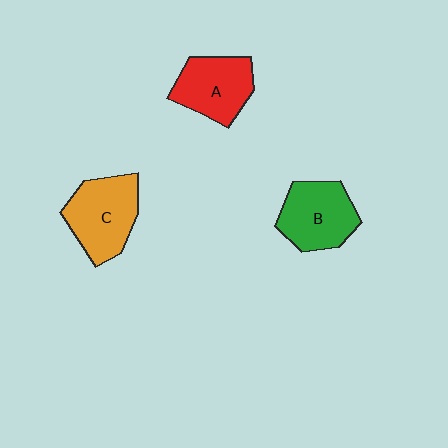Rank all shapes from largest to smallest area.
From largest to smallest: C (orange), B (green), A (red).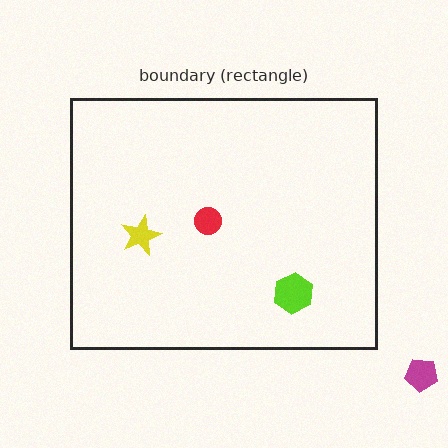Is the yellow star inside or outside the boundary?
Inside.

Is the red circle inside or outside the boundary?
Inside.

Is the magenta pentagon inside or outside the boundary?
Outside.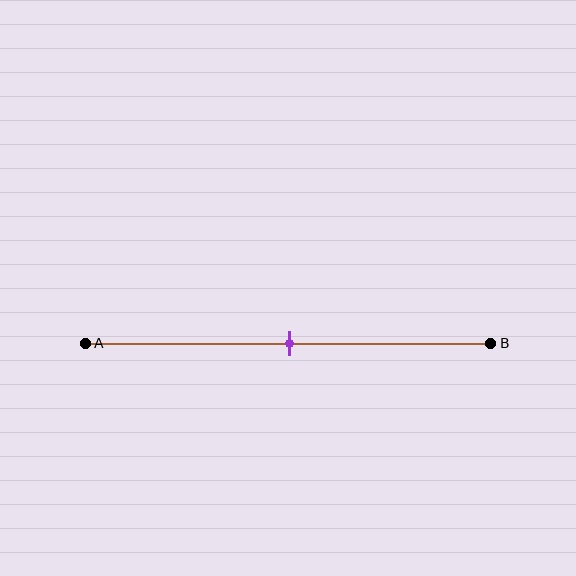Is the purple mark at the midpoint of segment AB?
Yes, the mark is approximately at the midpoint.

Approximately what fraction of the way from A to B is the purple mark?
The purple mark is approximately 50% of the way from A to B.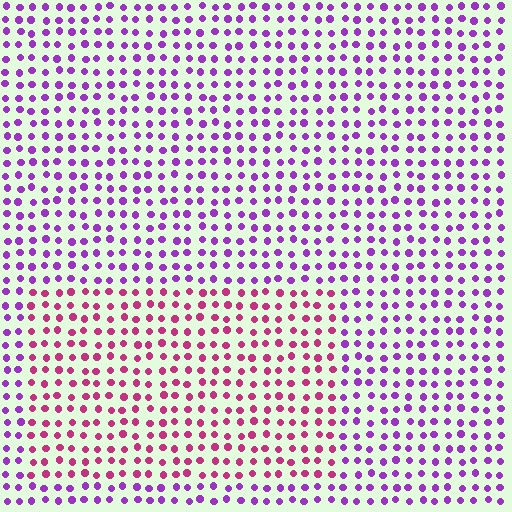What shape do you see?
I see a rectangle.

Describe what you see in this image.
The image is filled with small purple elements in a uniform arrangement. A rectangle-shaped region is visible where the elements are tinted to a slightly different hue, forming a subtle color boundary.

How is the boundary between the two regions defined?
The boundary is defined purely by a slight shift in hue (about 43 degrees). Spacing, size, and orientation are identical on both sides.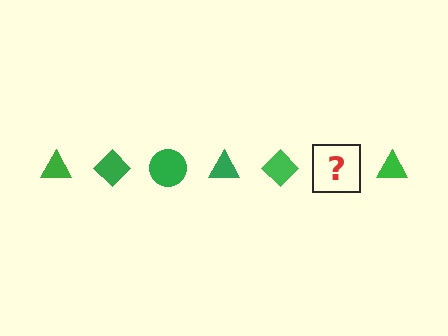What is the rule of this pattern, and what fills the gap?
The rule is that the pattern cycles through triangle, diamond, circle shapes in green. The gap should be filled with a green circle.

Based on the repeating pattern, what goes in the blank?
The blank should be a green circle.